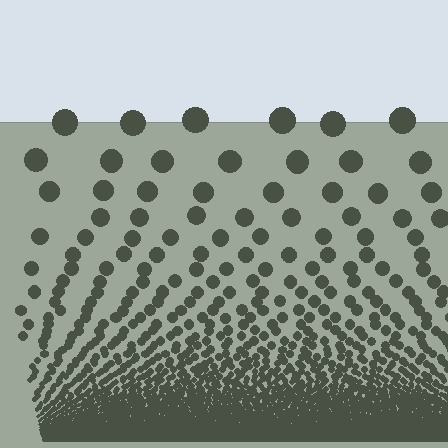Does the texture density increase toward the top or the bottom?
Density increases toward the bottom.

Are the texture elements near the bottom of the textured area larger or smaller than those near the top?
Smaller. The gradient is inverted — elements near the bottom are smaller and denser.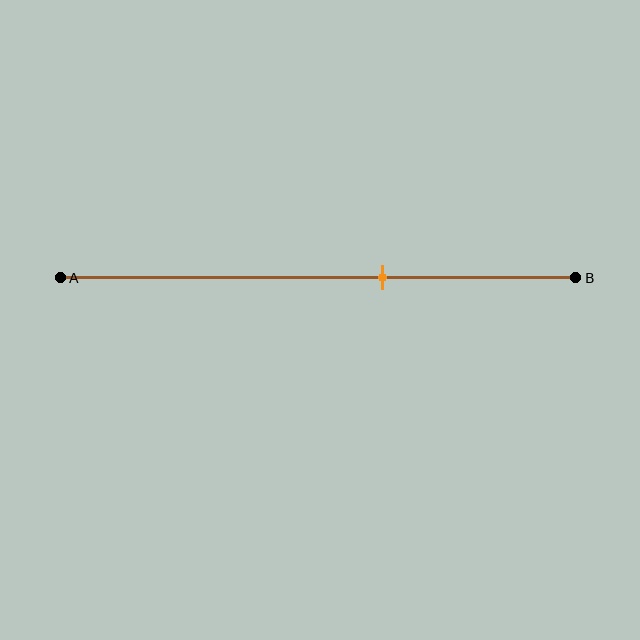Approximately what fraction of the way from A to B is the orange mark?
The orange mark is approximately 65% of the way from A to B.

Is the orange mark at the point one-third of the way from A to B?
No, the mark is at about 65% from A, not at the 33% one-third point.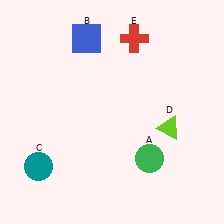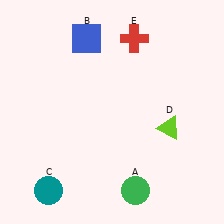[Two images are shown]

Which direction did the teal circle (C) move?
The teal circle (C) moved down.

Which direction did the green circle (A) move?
The green circle (A) moved down.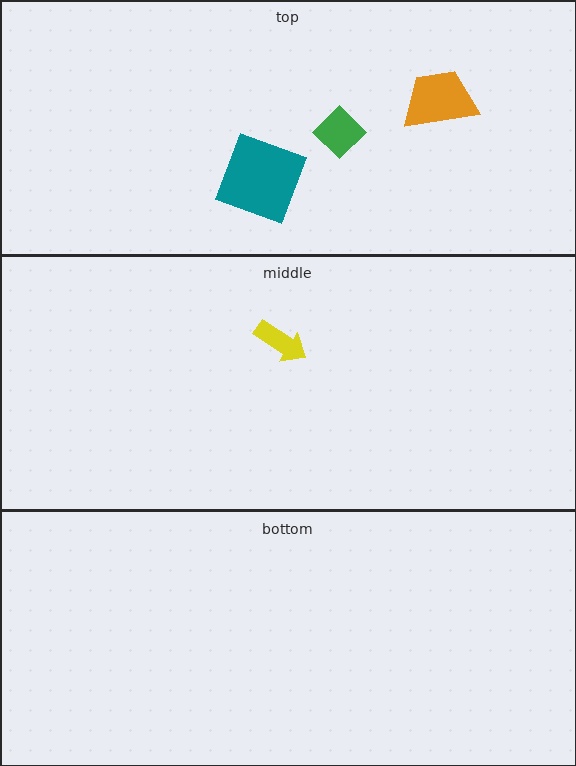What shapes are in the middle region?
The yellow arrow.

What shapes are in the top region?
The teal square, the green diamond, the orange trapezoid.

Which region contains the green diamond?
The top region.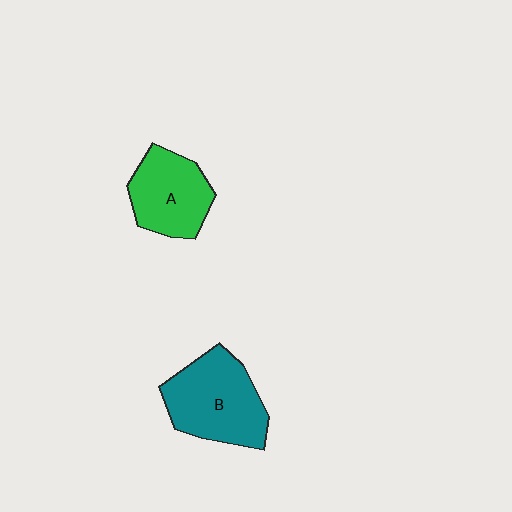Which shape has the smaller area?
Shape A (green).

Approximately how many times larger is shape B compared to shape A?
Approximately 1.3 times.